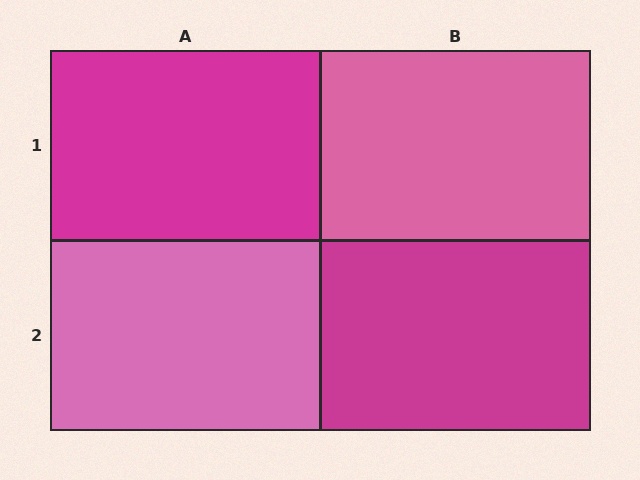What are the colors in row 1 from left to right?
Magenta, pink.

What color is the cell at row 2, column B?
Magenta.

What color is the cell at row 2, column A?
Pink.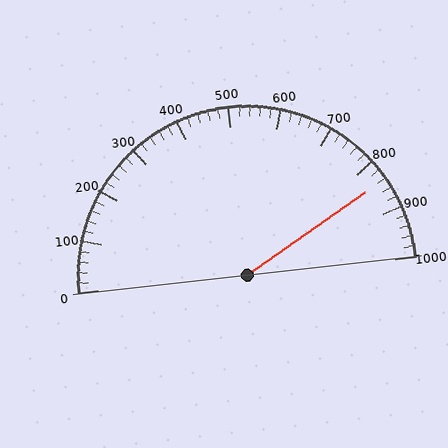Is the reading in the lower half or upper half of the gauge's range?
The reading is in the upper half of the range (0 to 1000).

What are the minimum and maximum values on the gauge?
The gauge ranges from 0 to 1000.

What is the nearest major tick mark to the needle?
The nearest major tick mark is 800.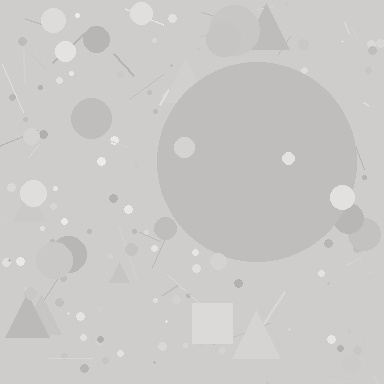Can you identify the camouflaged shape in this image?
The camouflaged shape is a circle.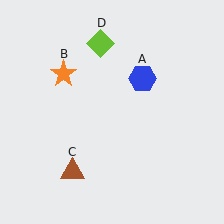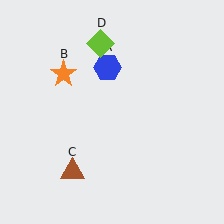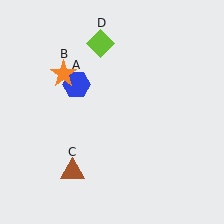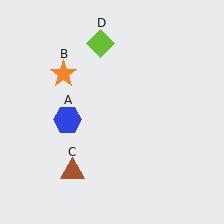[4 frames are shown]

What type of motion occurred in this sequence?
The blue hexagon (object A) rotated counterclockwise around the center of the scene.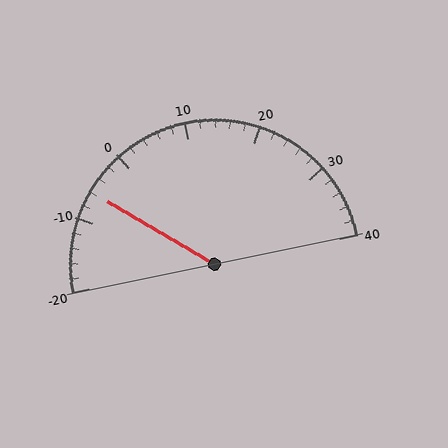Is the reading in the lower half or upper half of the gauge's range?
The reading is in the lower half of the range (-20 to 40).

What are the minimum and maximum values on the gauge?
The gauge ranges from -20 to 40.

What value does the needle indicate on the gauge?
The needle indicates approximately -6.